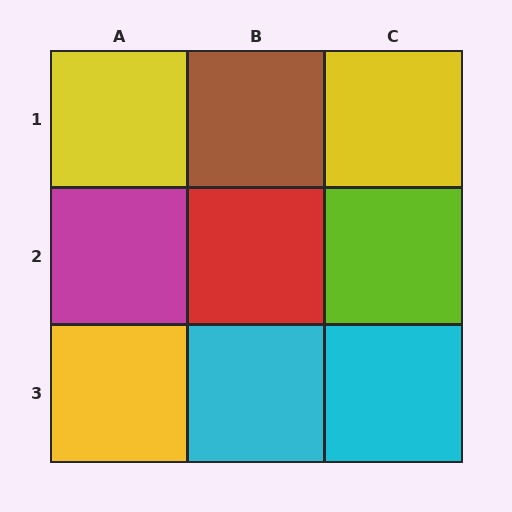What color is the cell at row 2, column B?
Red.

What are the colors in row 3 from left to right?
Yellow, cyan, cyan.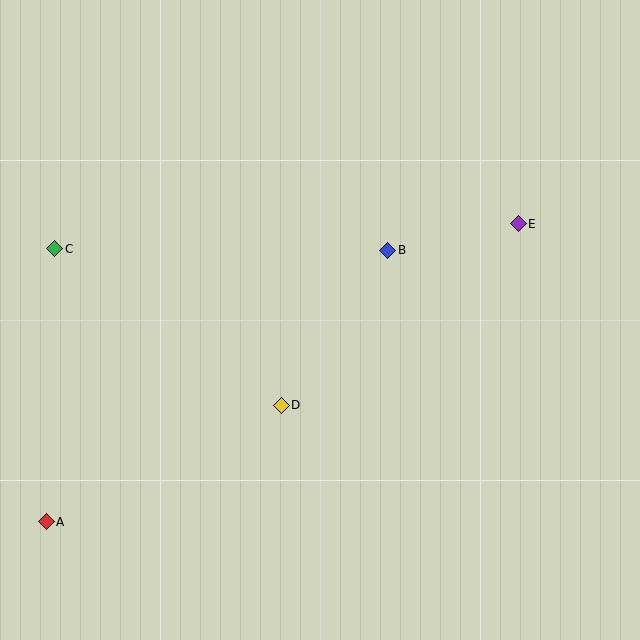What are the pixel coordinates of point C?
Point C is at (55, 249).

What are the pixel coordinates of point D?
Point D is at (281, 405).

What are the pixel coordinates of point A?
Point A is at (46, 522).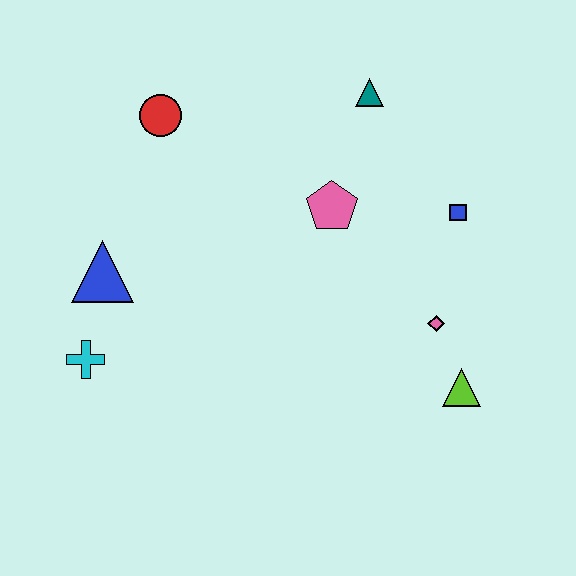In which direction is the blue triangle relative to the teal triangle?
The blue triangle is to the left of the teal triangle.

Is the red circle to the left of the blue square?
Yes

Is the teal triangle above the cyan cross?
Yes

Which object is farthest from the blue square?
The cyan cross is farthest from the blue square.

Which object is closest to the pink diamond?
The lime triangle is closest to the pink diamond.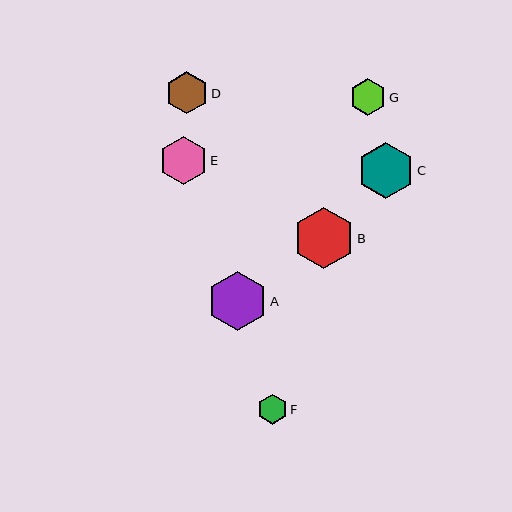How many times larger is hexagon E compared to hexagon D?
Hexagon E is approximately 1.1 times the size of hexagon D.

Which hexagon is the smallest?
Hexagon F is the smallest with a size of approximately 30 pixels.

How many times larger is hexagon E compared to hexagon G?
Hexagon E is approximately 1.3 times the size of hexagon G.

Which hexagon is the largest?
Hexagon B is the largest with a size of approximately 61 pixels.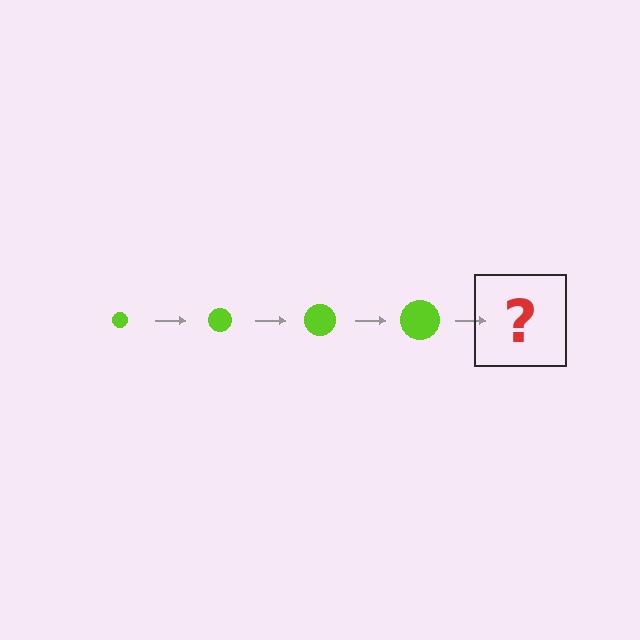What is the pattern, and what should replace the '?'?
The pattern is that the circle gets progressively larger each step. The '?' should be a lime circle, larger than the previous one.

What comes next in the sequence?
The next element should be a lime circle, larger than the previous one.